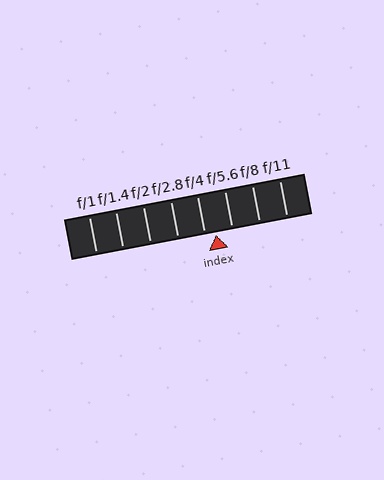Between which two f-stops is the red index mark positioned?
The index mark is between f/4 and f/5.6.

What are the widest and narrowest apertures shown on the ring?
The widest aperture shown is f/1 and the narrowest is f/11.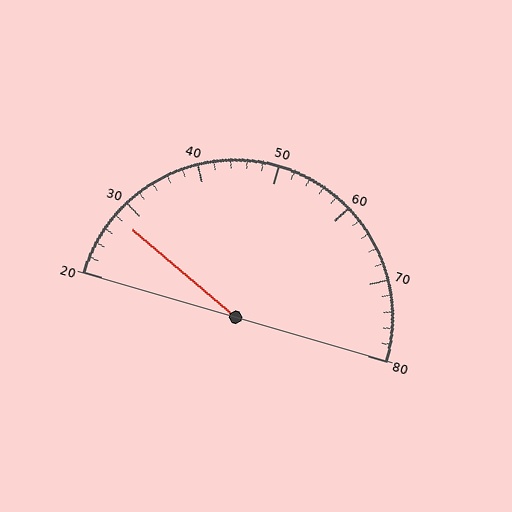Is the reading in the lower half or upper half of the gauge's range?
The reading is in the lower half of the range (20 to 80).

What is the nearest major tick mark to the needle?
The nearest major tick mark is 30.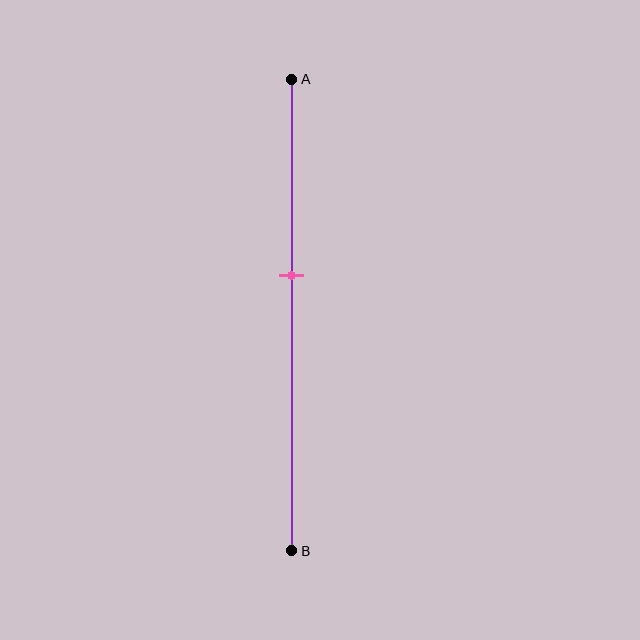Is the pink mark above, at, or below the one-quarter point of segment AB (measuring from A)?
The pink mark is below the one-quarter point of segment AB.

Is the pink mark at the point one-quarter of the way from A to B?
No, the mark is at about 40% from A, not at the 25% one-quarter point.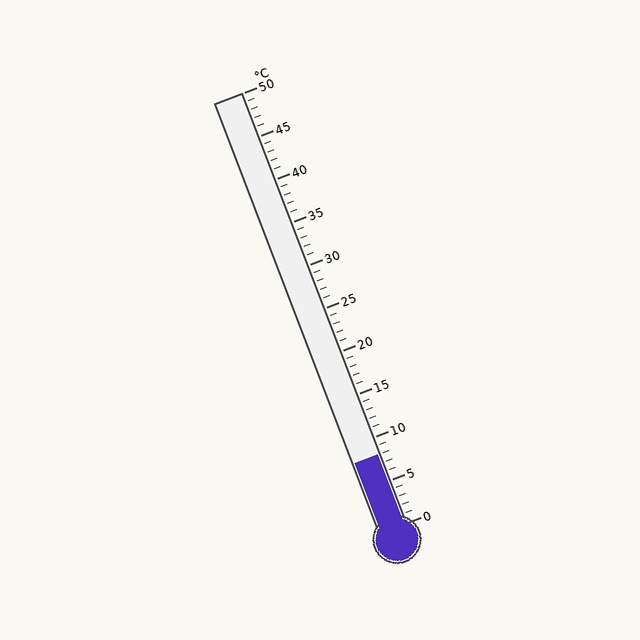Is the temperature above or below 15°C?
The temperature is below 15°C.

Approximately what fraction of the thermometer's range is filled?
The thermometer is filled to approximately 15% of its range.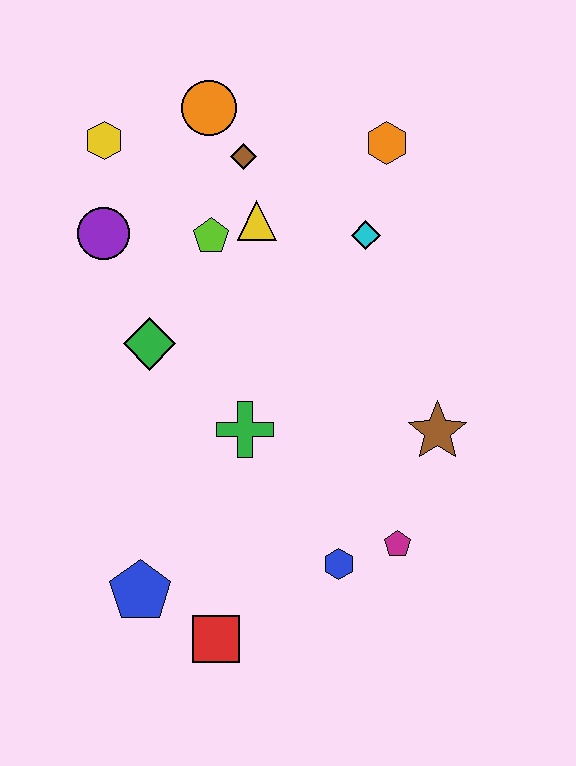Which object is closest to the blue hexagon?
The magenta pentagon is closest to the blue hexagon.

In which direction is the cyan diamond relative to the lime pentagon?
The cyan diamond is to the right of the lime pentagon.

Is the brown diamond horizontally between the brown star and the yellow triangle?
No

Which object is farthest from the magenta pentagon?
The yellow hexagon is farthest from the magenta pentagon.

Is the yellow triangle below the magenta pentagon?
No